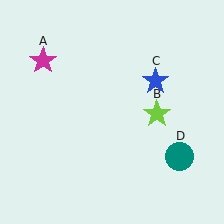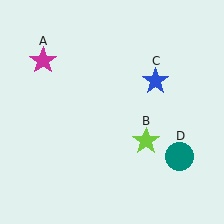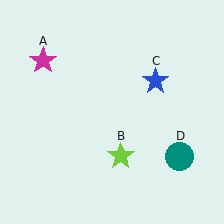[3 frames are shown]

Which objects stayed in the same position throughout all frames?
Magenta star (object A) and blue star (object C) and teal circle (object D) remained stationary.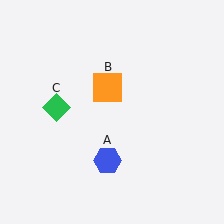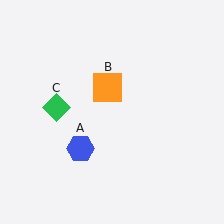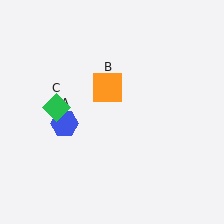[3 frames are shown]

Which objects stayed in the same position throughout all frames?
Orange square (object B) and green diamond (object C) remained stationary.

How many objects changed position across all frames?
1 object changed position: blue hexagon (object A).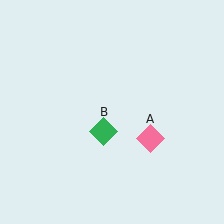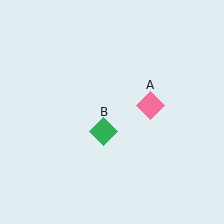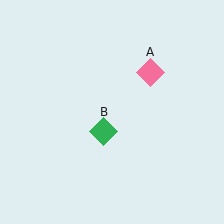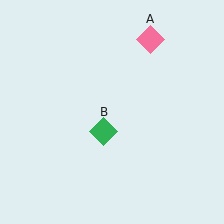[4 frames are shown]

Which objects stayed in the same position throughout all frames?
Green diamond (object B) remained stationary.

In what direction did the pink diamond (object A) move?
The pink diamond (object A) moved up.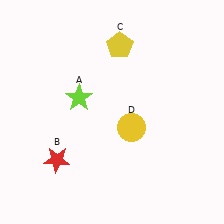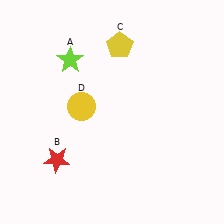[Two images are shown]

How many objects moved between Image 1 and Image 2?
2 objects moved between the two images.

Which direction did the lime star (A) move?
The lime star (A) moved up.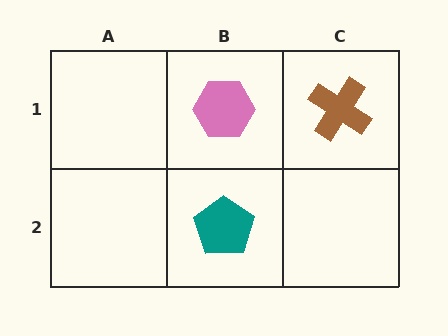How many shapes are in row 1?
2 shapes.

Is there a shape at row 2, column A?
No, that cell is empty.